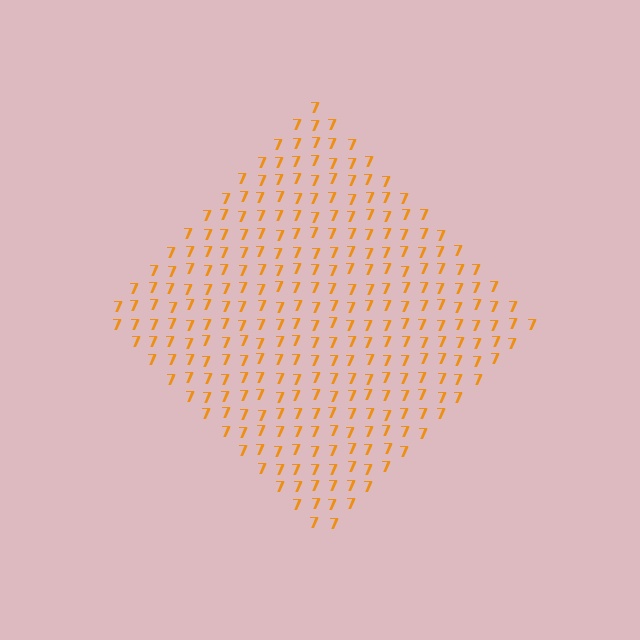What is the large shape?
The large shape is a diamond.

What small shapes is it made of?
It is made of small digit 7's.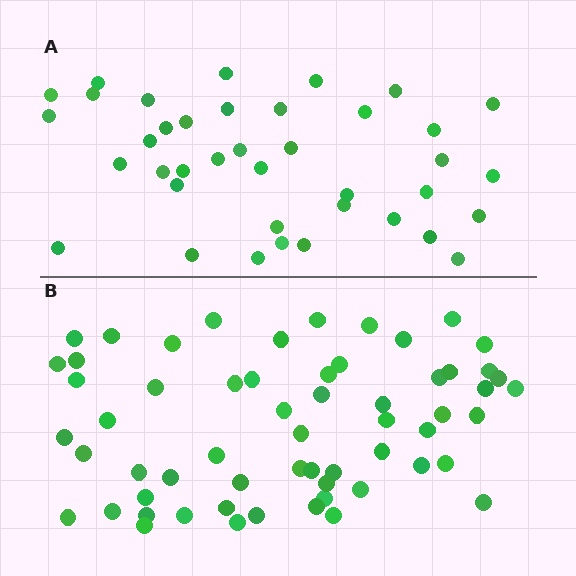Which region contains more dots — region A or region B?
Region B (the bottom region) has more dots.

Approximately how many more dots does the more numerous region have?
Region B has approximately 20 more dots than region A.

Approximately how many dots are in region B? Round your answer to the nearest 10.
About 60 dots.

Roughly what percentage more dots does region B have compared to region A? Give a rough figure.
About 55% more.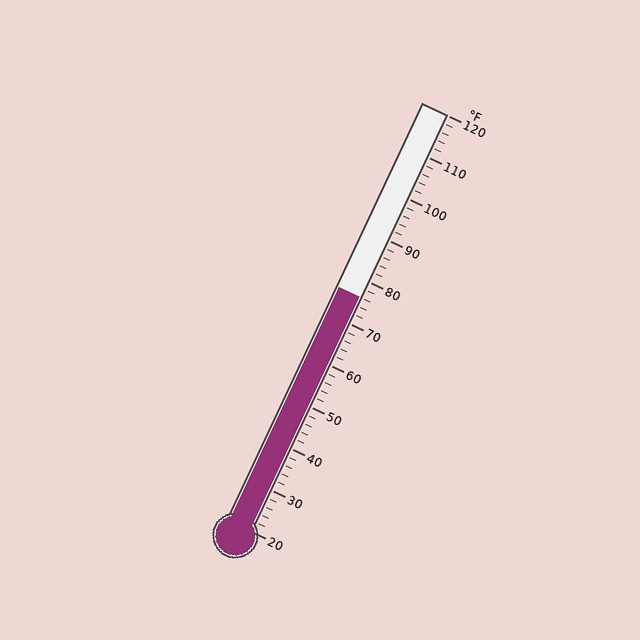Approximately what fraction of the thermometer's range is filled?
The thermometer is filled to approximately 55% of its range.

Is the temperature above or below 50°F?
The temperature is above 50°F.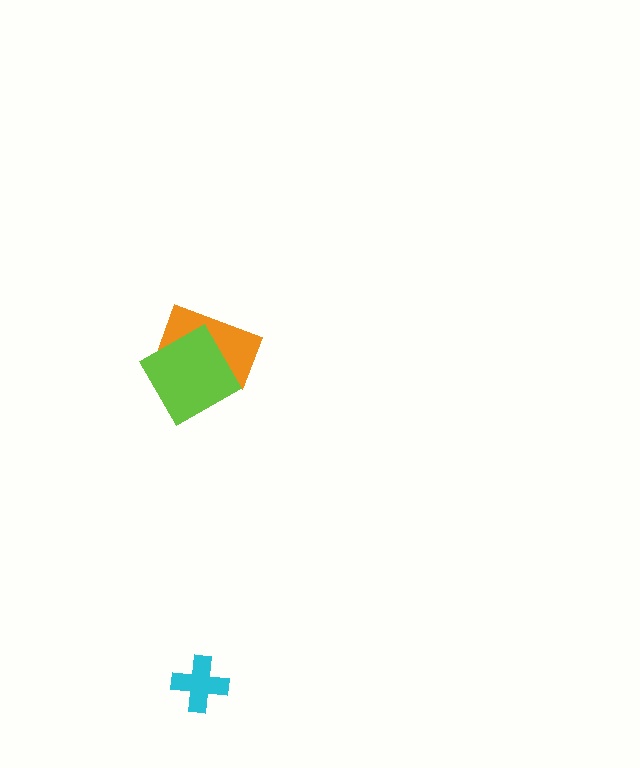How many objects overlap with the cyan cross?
0 objects overlap with the cyan cross.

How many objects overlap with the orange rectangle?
1 object overlaps with the orange rectangle.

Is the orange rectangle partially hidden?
Yes, it is partially covered by another shape.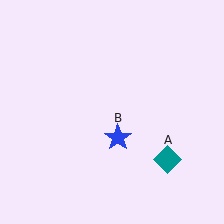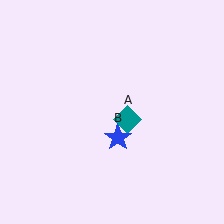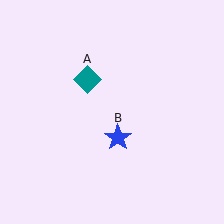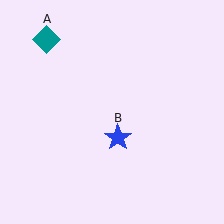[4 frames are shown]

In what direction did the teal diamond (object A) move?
The teal diamond (object A) moved up and to the left.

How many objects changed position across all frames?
1 object changed position: teal diamond (object A).